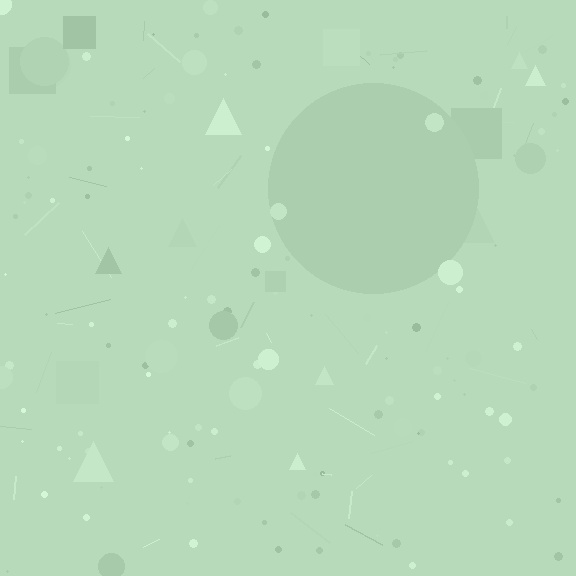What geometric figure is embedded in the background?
A circle is embedded in the background.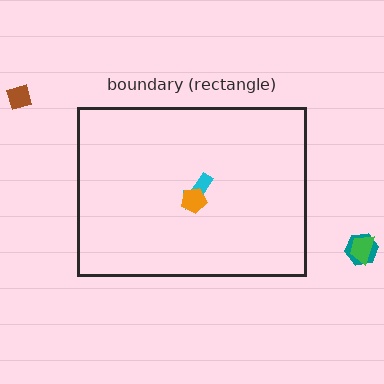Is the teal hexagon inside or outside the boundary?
Outside.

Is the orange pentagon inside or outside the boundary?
Inside.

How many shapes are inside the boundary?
2 inside, 3 outside.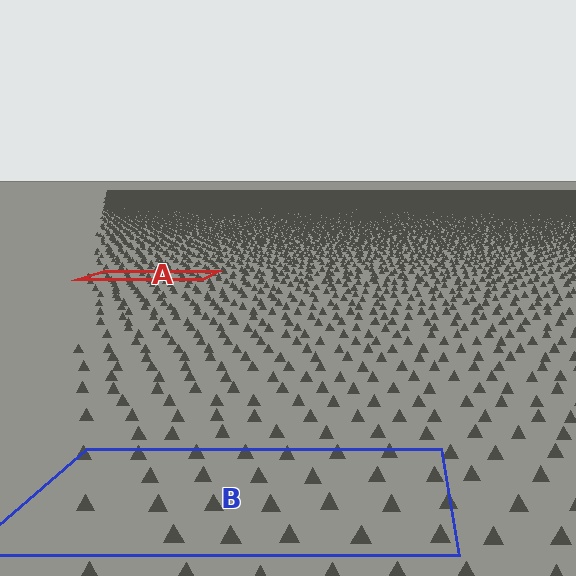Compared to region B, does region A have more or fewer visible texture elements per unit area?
Region A has more texture elements per unit area — they are packed more densely because it is farther away.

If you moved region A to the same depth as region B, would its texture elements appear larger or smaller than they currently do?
They would appear larger. At a closer depth, the same texture elements are projected at a bigger on-screen size.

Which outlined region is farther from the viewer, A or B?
Region A is farther from the viewer — the texture elements inside it appear smaller and more densely packed.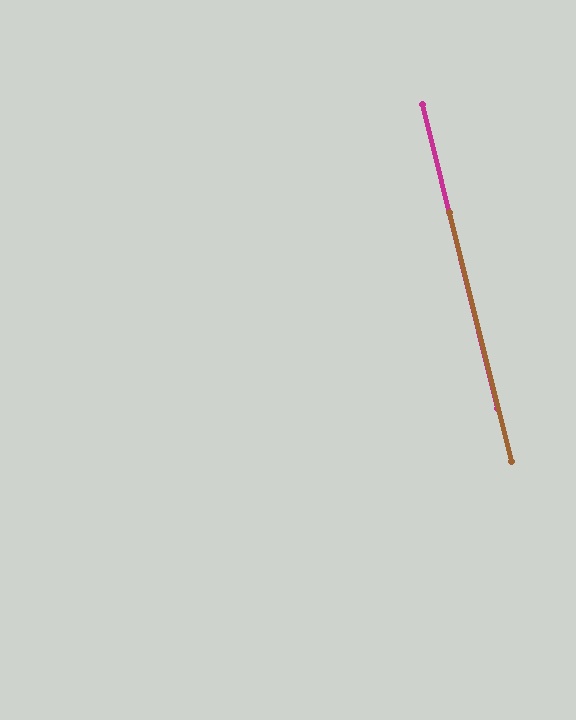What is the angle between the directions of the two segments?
Approximately 0 degrees.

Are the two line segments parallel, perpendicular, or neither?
Parallel — their directions differ by only 0.0°.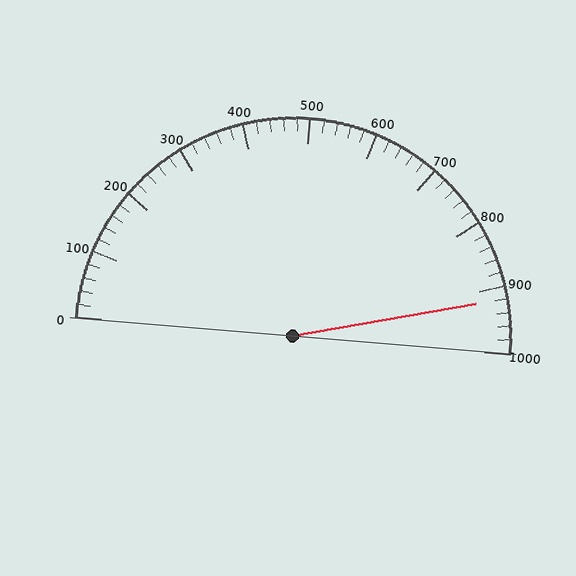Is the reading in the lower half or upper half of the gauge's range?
The reading is in the upper half of the range (0 to 1000).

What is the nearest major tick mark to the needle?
The nearest major tick mark is 900.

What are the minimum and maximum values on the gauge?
The gauge ranges from 0 to 1000.